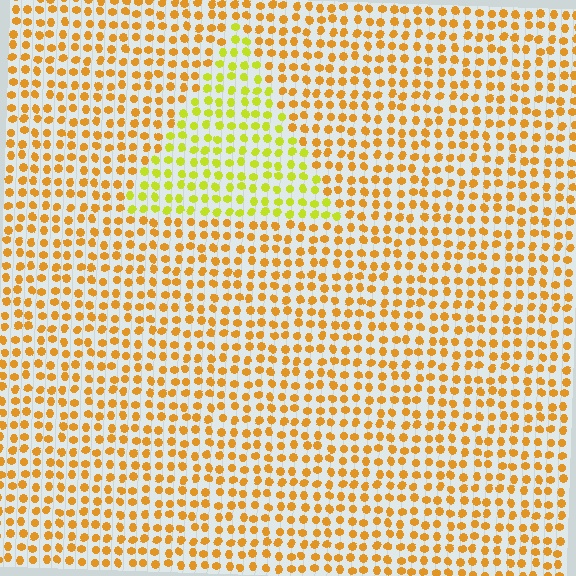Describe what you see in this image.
The image is filled with small orange elements in a uniform arrangement. A triangle-shaped region is visible where the elements are tinted to a slightly different hue, forming a subtle color boundary.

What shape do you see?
I see a triangle.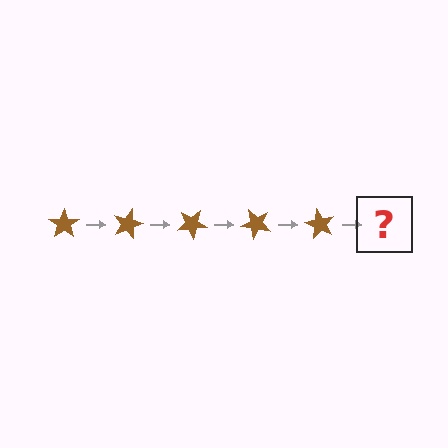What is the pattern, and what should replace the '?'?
The pattern is that the star rotates 15 degrees each step. The '?' should be a brown star rotated 75 degrees.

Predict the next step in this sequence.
The next step is a brown star rotated 75 degrees.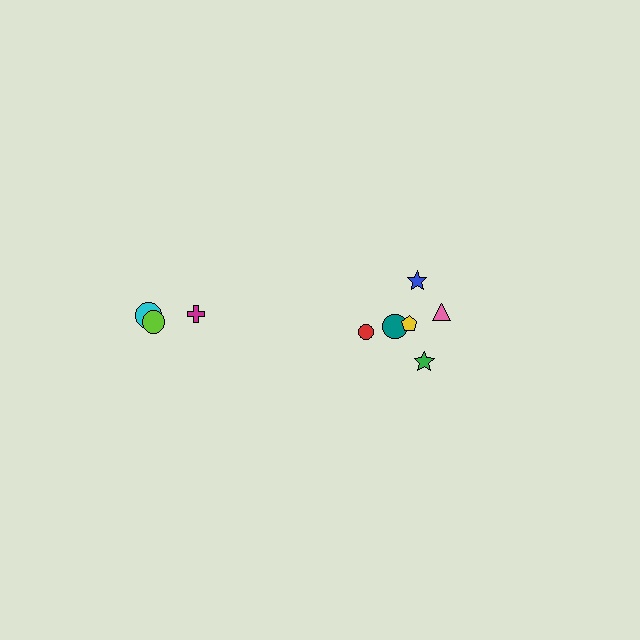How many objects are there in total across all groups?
There are 9 objects.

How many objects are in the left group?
There are 3 objects.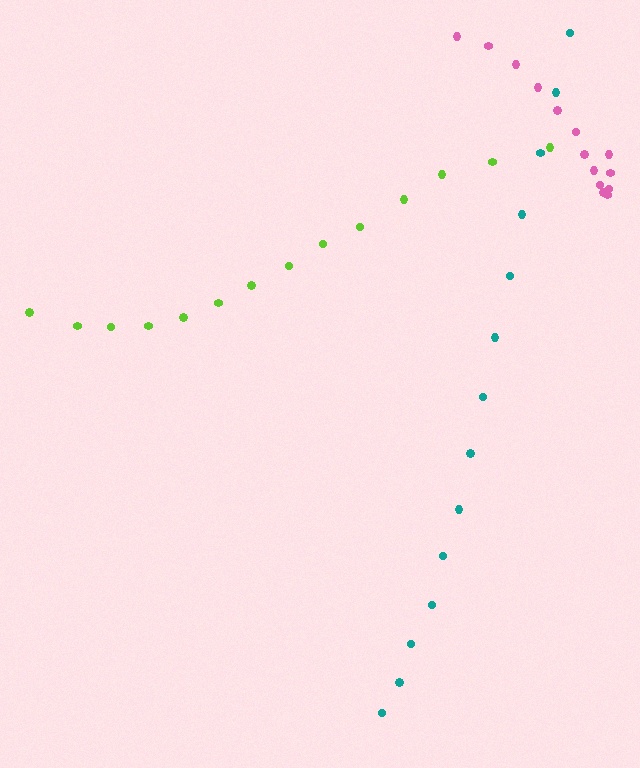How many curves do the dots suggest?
There are 3 distinct paths.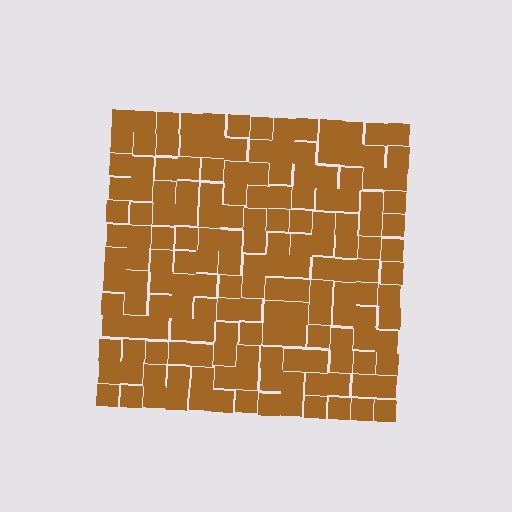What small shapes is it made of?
It is made of small squares.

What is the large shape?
The large shape is a square.